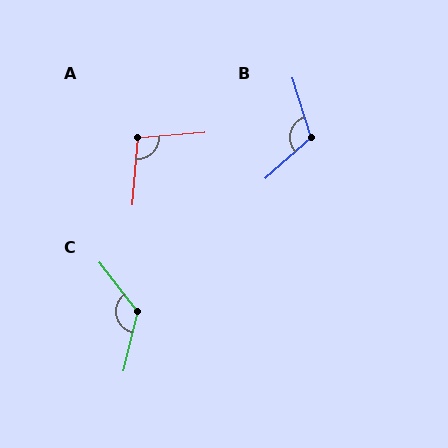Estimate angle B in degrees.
Approximately 115 degrees.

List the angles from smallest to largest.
A (99°), B (115°), C (129°).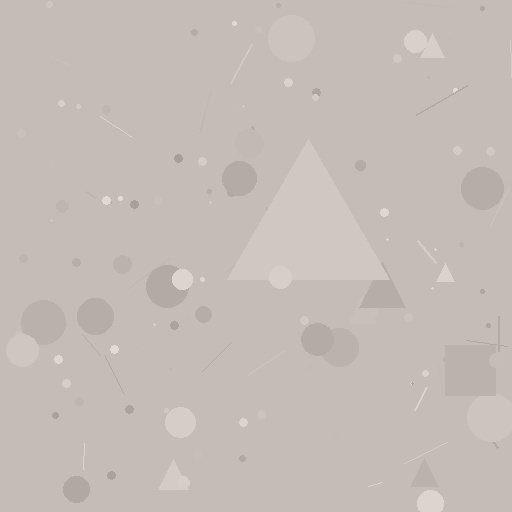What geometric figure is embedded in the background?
A triangle is embedded in the background.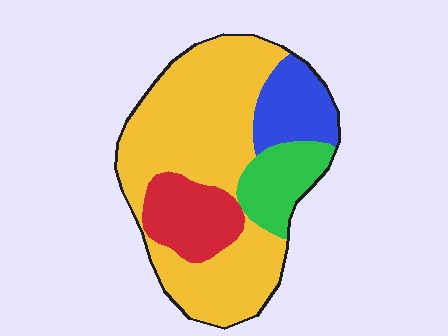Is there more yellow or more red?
Yellow.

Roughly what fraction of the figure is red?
Red takes up about one sixth (1/6) of the figure.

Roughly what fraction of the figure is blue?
Blue takes up about one eighth (1/8) of the figure.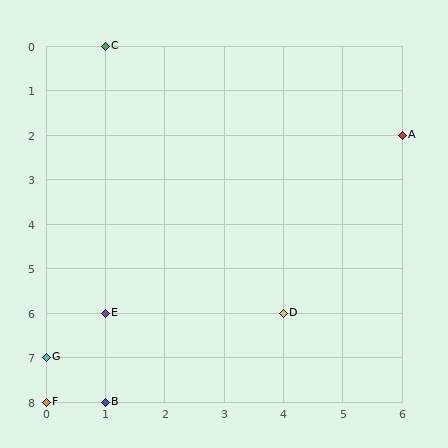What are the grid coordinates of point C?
Point C is at grid coordinates (1, 0).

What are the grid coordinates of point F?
Point F is at grid coordinates (0, 8).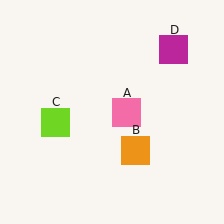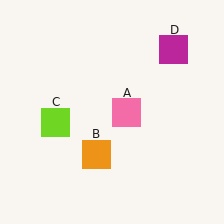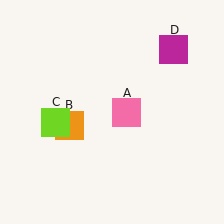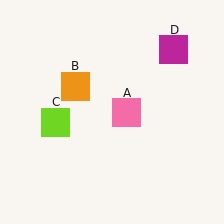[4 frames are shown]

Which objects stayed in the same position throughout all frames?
Pink square (object A) and lime square (object C) and magenta square (object D) remained stationary.